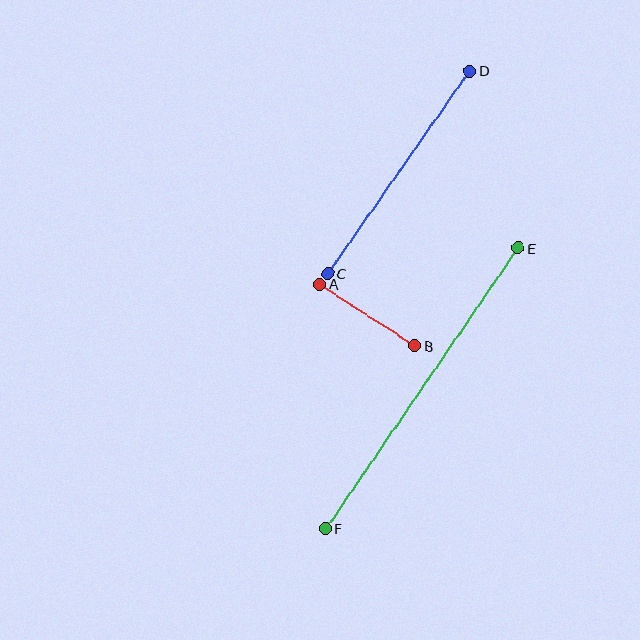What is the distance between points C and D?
The distance is approximately 247 pixels.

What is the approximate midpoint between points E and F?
The midpoint is at approximately (422, 388) pixels.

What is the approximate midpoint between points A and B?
The midpoint is at approximately (367, 315) pixels.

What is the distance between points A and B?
The distance is approximately 113 pixels.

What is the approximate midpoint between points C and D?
The midpoint is at approximately (399, 172) pixels.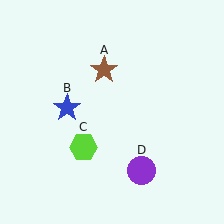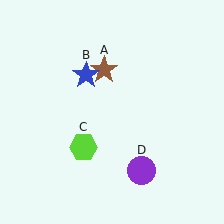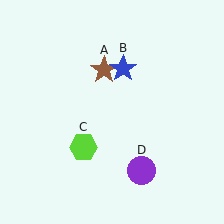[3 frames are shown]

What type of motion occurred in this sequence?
The blue star (object B) rotated clockwise around the center of the scene.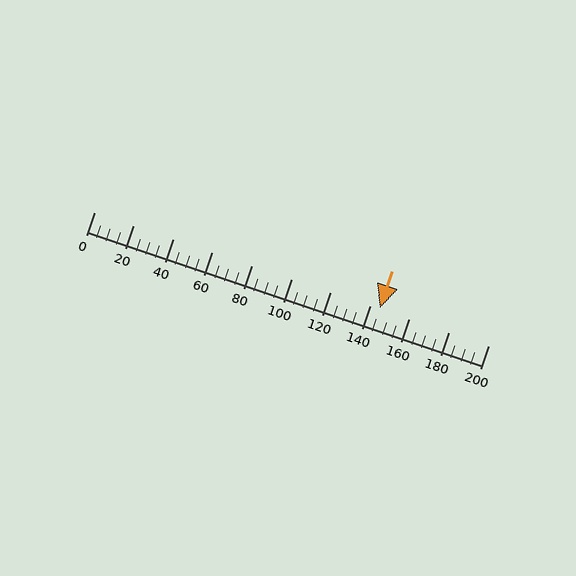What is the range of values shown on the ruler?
The ruler shows values from 0 to 200.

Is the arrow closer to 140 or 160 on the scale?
The arrow is closer to 140.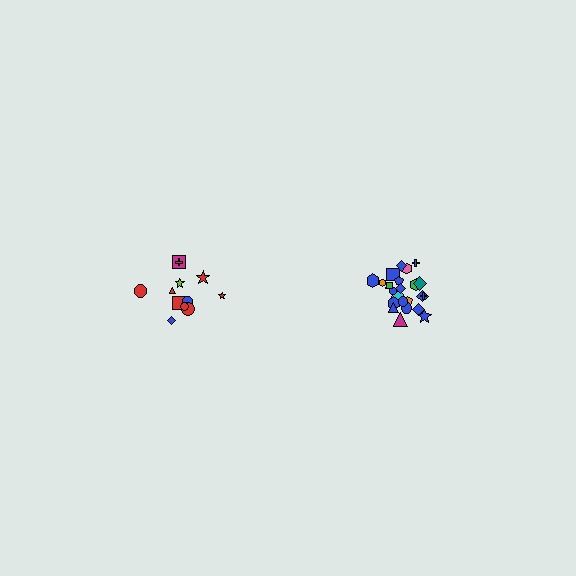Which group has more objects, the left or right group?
The right group.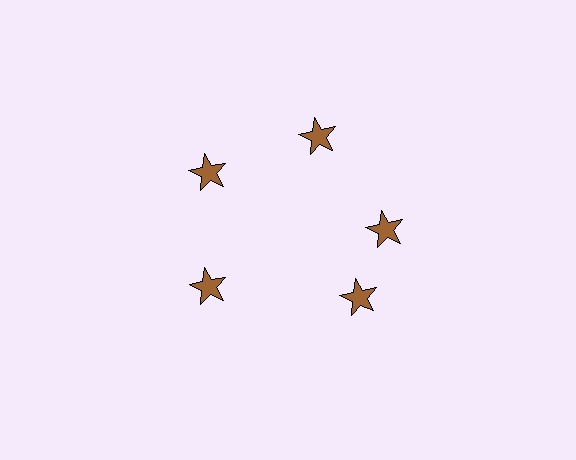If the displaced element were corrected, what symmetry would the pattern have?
It would have 5-fold rotational symmetry — the pattern would map onto itself every 72 degrees.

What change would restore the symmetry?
The symmetry would be restored by rotating it back into even spacing with its neighbors so that all 5 stars sit at equal angles and equal distance from the center.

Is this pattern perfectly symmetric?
No. The 5 brown stars are arranged in a ring, but one element near the 5 o'clock position is rotated out of alignment along the ring, breaking the 5-fold rotational symmetry.